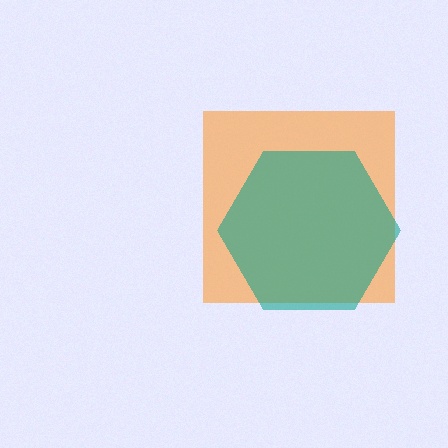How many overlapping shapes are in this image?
There are 2 overlapping shapes in the image.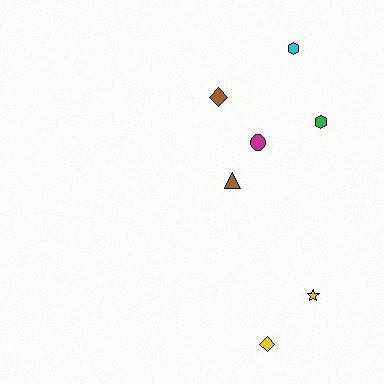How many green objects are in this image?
There is 1 green object.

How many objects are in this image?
There are 7 objects.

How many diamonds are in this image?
There are 2 diamonds.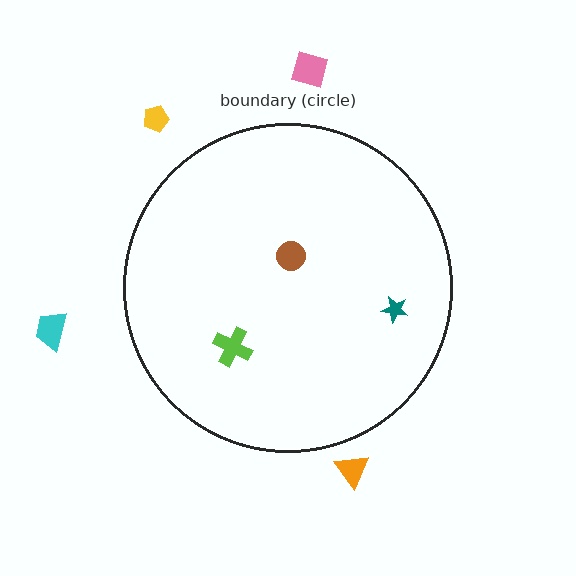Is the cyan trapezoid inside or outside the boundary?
Outside.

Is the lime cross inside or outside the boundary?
Inside.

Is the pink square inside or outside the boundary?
Outside.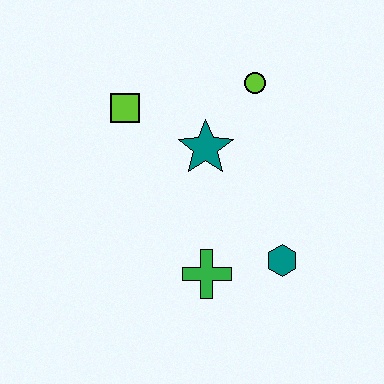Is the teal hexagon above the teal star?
No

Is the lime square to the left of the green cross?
Yes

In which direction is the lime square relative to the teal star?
The lime square is to the left of the teal star.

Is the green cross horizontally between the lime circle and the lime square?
Yes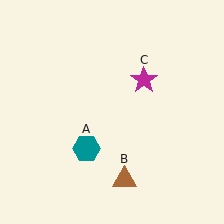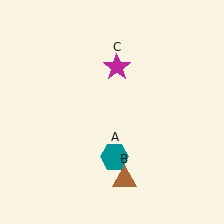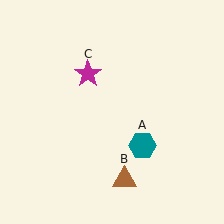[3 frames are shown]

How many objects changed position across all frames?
2 objects changed position: teal hexagon (object A), magenta star (object C).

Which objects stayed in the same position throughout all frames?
Brown triangle (object B) remained stationary.